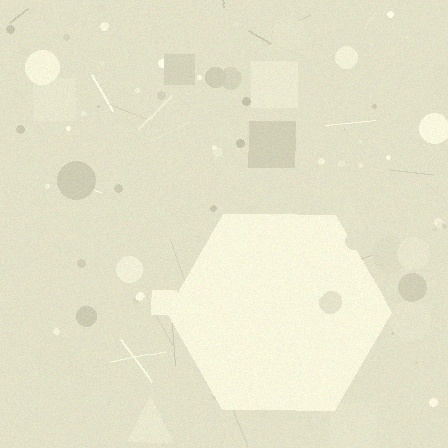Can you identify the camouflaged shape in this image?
The camouflaged shape is a hexagon.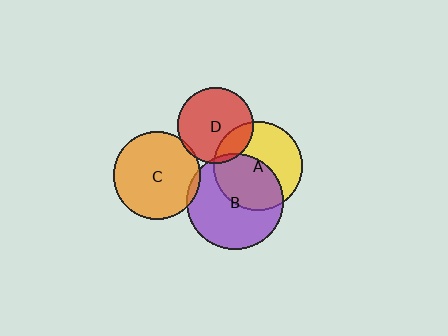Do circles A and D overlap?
Yes.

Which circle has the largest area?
Circle B (purple).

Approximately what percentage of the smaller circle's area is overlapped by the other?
Approximately 20%.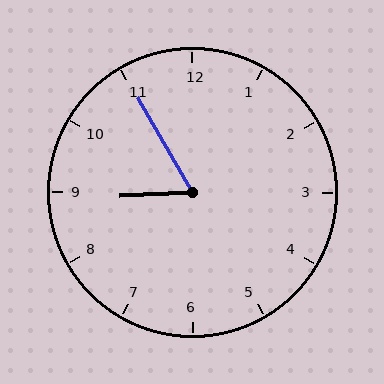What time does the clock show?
8:55.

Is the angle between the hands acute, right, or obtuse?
It is acute.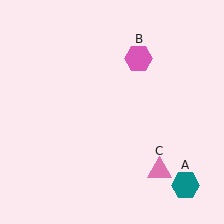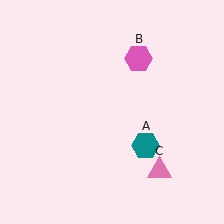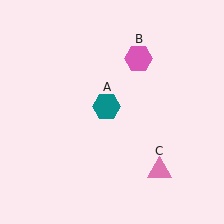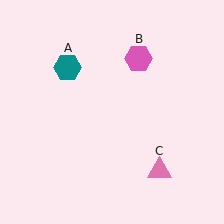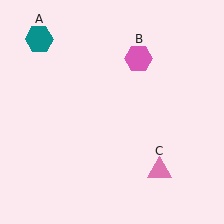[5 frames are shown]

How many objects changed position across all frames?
1 object changed position: teal hexagon (object A).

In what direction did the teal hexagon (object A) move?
The teal hexagon (object A) moved up and to the left.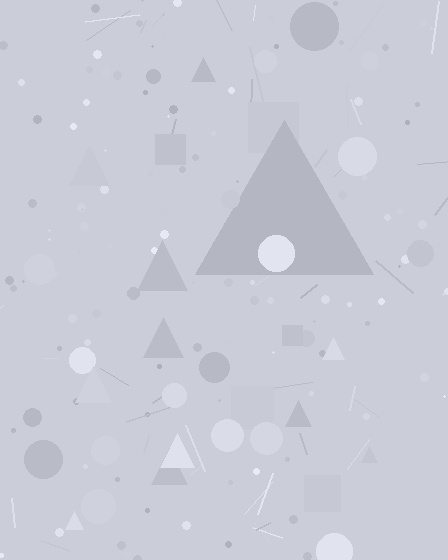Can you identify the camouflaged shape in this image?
The camouflaged shape is a triangle.